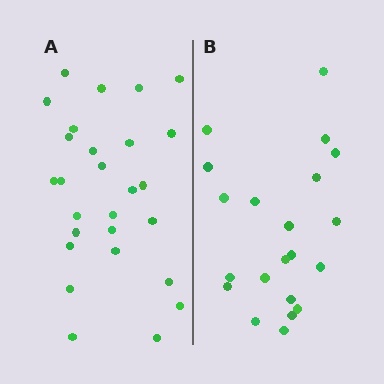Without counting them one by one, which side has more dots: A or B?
Region A (the left region) has more dots.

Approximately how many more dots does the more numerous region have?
Region A has about 6 more dots than region B.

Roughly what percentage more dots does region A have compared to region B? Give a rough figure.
About 30% more.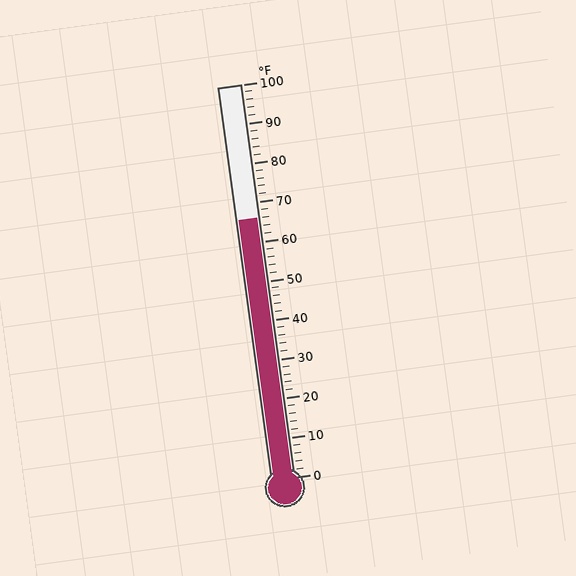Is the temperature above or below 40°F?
The temperature is above 40°F.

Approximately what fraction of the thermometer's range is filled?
The thermometer is filled to approximately 65% of its range.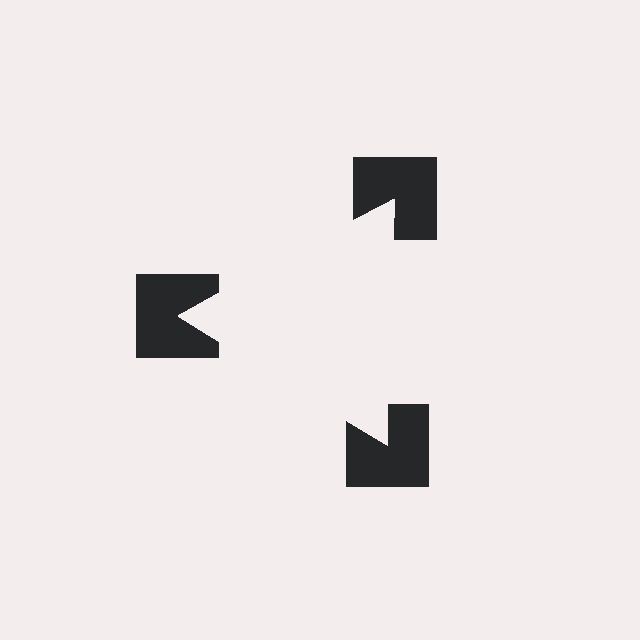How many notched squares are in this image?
There are 3 — one at each vertex of the illusory triangle.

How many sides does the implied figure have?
3 sides.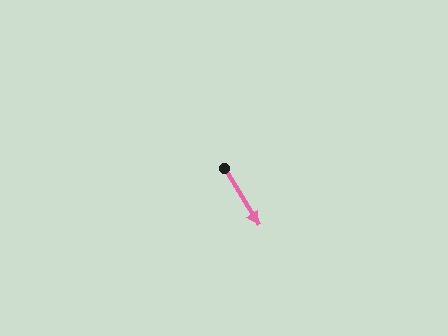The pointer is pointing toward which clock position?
Roughly 5 o'clock.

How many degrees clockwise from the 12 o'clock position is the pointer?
Approximately 149 degrees.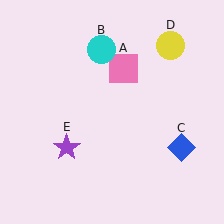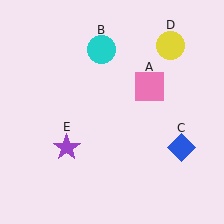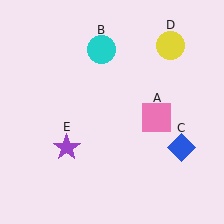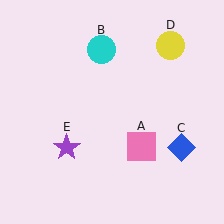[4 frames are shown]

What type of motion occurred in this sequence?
The pink square (object A) rotated clockwise around the center of the scene.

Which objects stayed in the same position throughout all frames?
Cyan circle (object B) and blue diamond (object C) and yellow circle (object D) and purple star (object E) remained stationary.